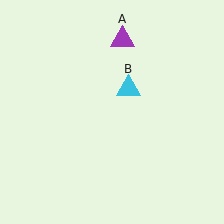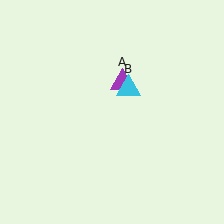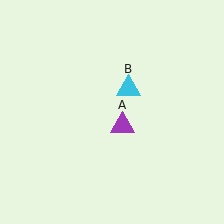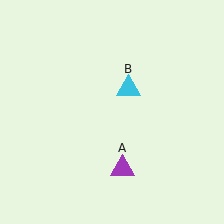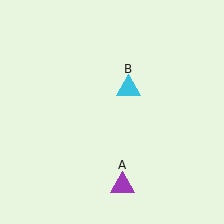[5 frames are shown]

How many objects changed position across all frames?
1 object changed position: purple triangle (object A).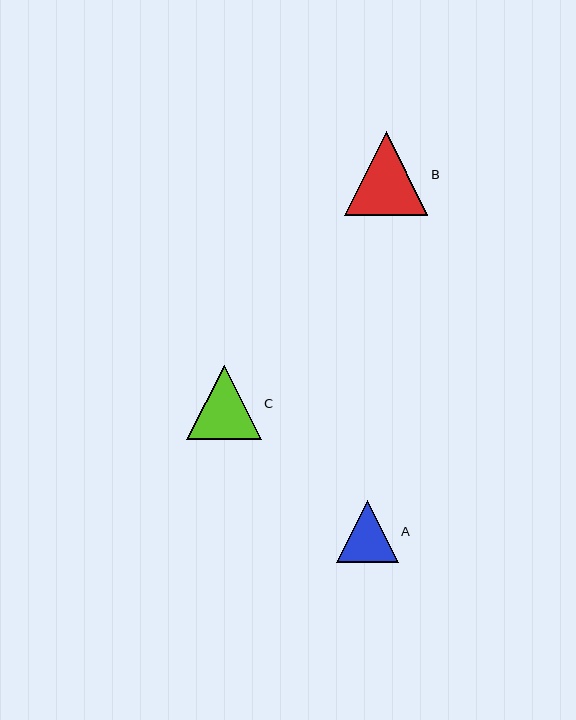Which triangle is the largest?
Triangle B is the largest with a size of approximately 83 pixels.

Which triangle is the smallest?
Triangle A is the smallest with a size of approximately 61 pixels.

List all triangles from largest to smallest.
From largest to smallest: B, C, A.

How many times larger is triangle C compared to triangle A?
Triangle C is approximately 1.2 times the size of triangle A.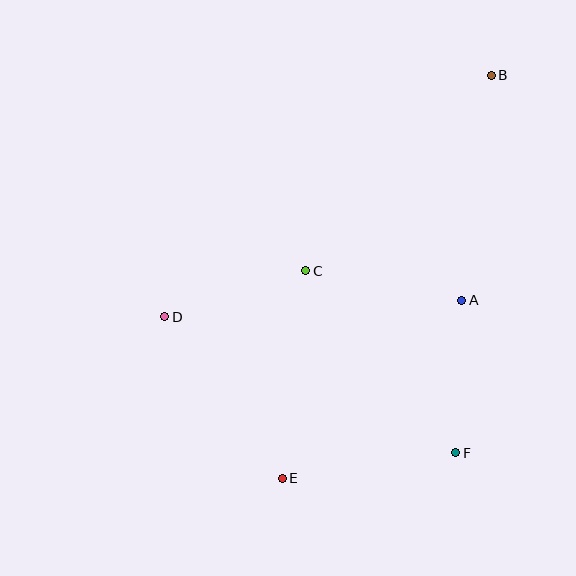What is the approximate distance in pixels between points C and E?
The distance between C and E is approximately 209 pixels.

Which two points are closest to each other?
Points C and D are closest to each other.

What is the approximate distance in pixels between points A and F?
The distance between A and F is approximately 152 pixels.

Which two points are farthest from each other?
Points B and E are farthest from each other.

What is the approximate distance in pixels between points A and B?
The distance between A and B is approximately 227 pixels.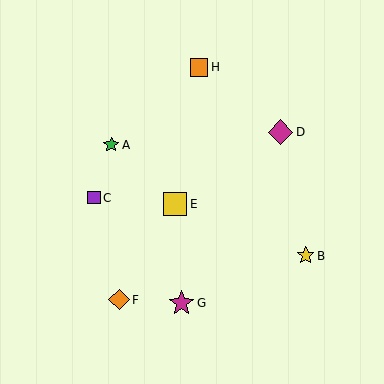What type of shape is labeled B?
Shape B is a yellow star.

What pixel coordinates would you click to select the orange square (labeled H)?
Click at (199, 67) to select the orange square H.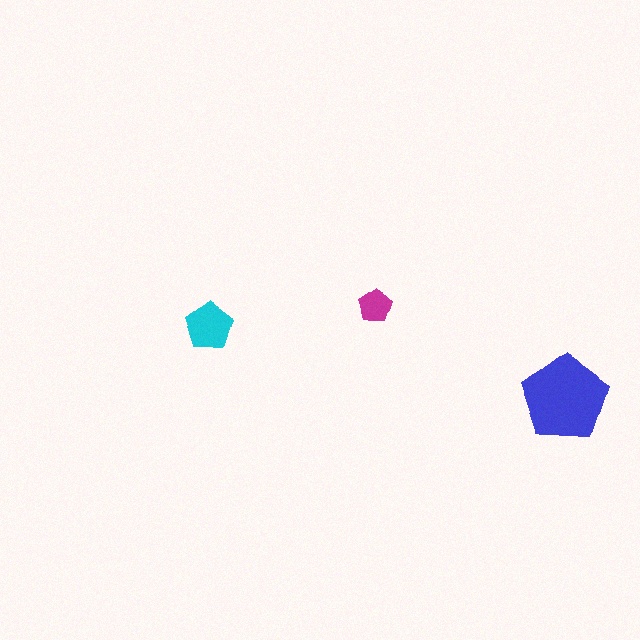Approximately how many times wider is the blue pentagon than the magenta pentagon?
About 2.5 times wider.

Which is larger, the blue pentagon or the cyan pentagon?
The blue one.